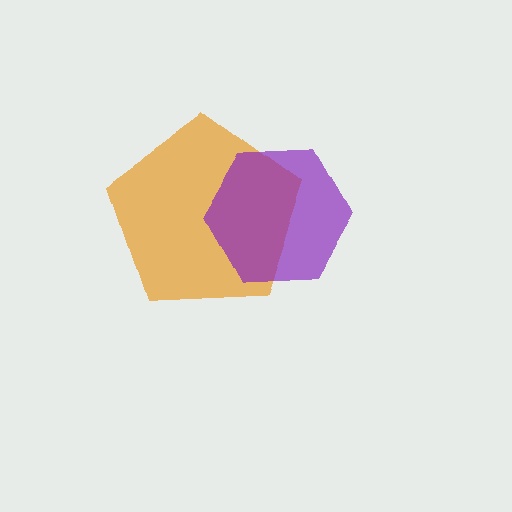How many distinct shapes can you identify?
There are 2 distinct shapes: an orange pentagon, a purple hexagon.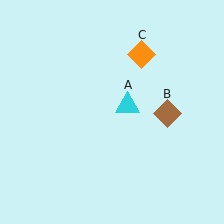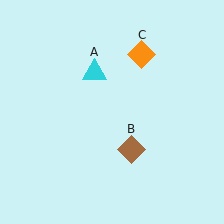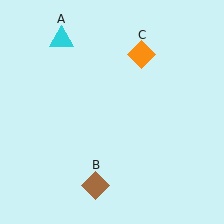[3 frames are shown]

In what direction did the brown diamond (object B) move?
The brown diamond (object B) moved down and to the left.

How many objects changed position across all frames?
2 objects changed position: cyan triangle (object A), brown diamond (object B).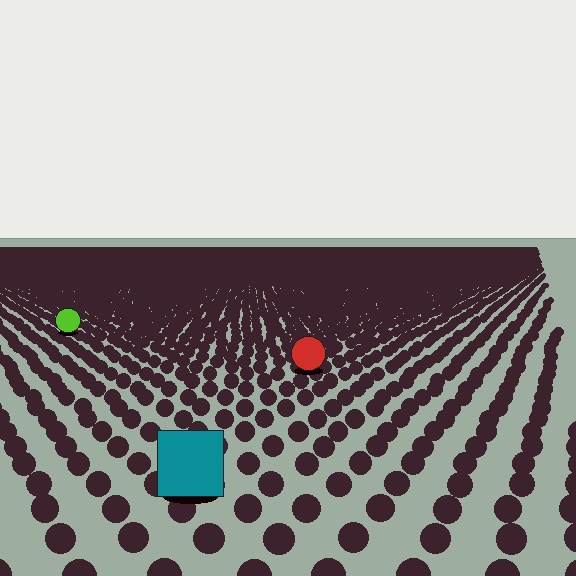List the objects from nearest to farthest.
From nearest to farthest: the teal square, the red circle, the lime circle.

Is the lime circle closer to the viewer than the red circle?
No. The red circle is closer — you can tell from the texture gradient: the ground texture is coarser near it.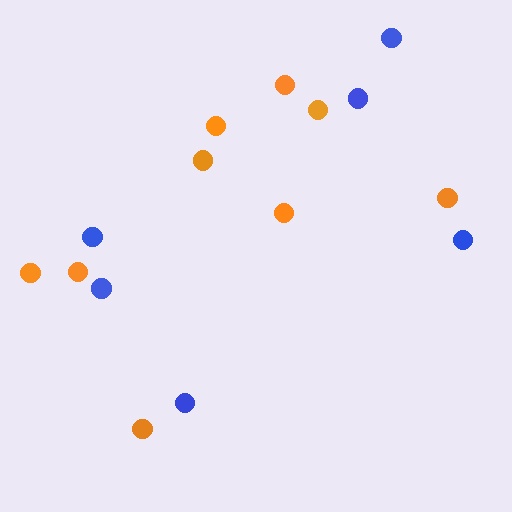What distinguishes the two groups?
There are 2 groups: one group of orange circles (9) and one group of blue circles (6).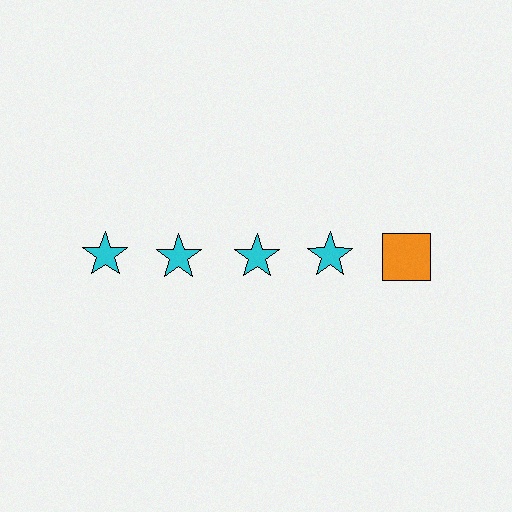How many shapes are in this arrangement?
There are 5 shapes arranged in a grid pattern.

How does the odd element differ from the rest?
It differs in both color (orange instead of cyan) and shape (square instead of star).